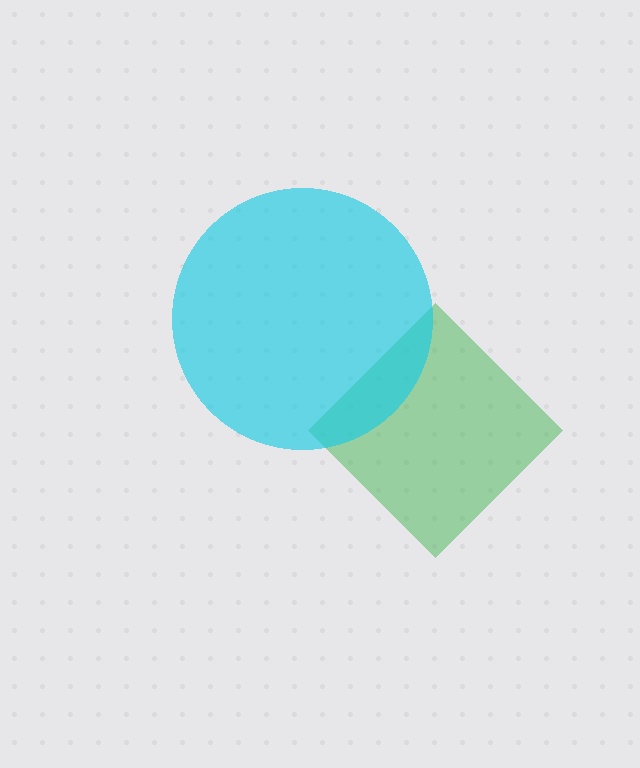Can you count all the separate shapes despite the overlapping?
Yes, there are 2 separate shapes.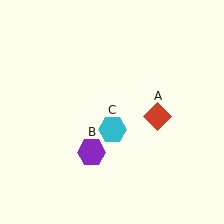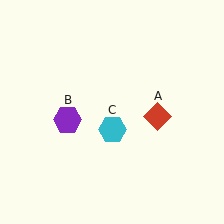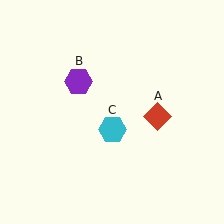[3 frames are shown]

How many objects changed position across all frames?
1 object changed position: purple hexagon (object B).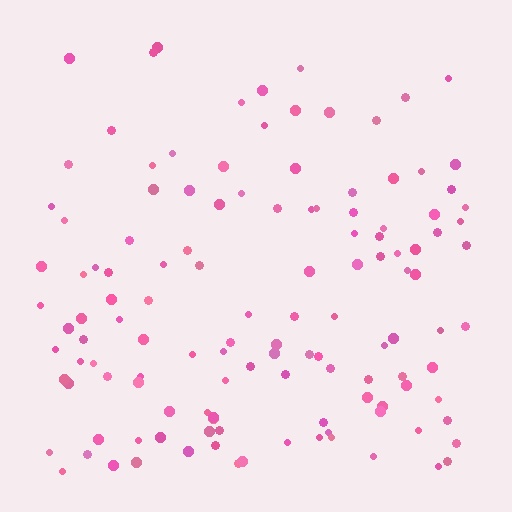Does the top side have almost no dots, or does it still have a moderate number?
Still a moderate number, just noticeably fewer than the bottom.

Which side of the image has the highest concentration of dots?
The bottom.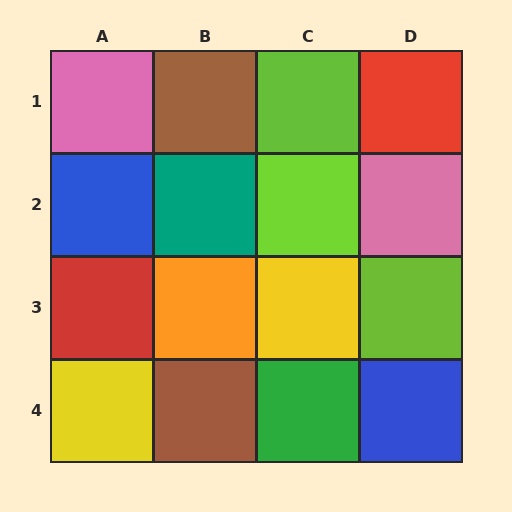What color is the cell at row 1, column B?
Brown.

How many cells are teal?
1 cell is teal.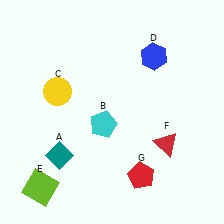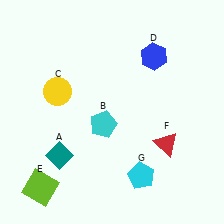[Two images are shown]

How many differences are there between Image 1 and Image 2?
There is 1 difference between the two images.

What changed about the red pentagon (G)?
In Image 1, G is red. In Image 2, it changed to cyan.